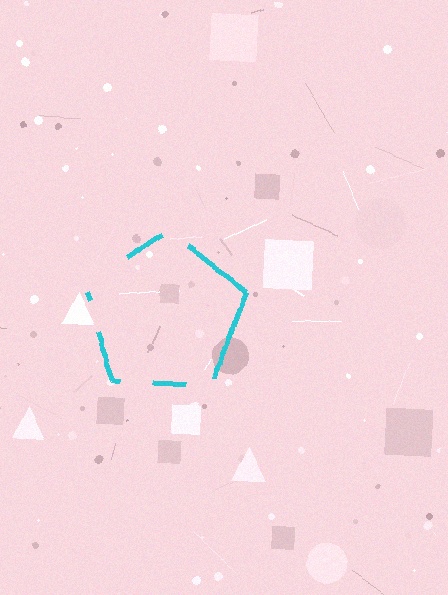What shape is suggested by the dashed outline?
The dashed outline suggests a pentagon.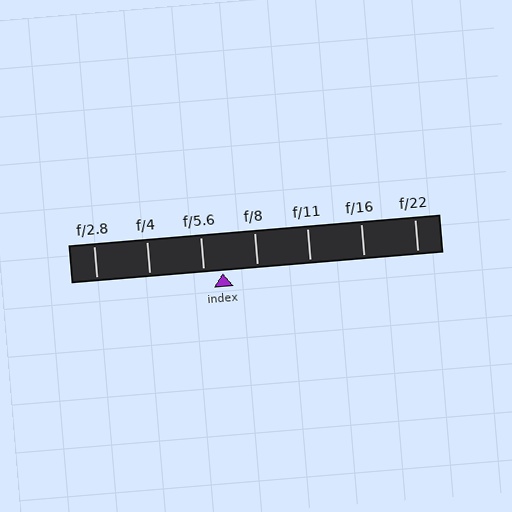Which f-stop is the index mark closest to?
The index mark is closest to f/5.6.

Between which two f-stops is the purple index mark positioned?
The index mark is between f/5.6 and f/8.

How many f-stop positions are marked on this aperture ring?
There are 7 f-stop positions marked.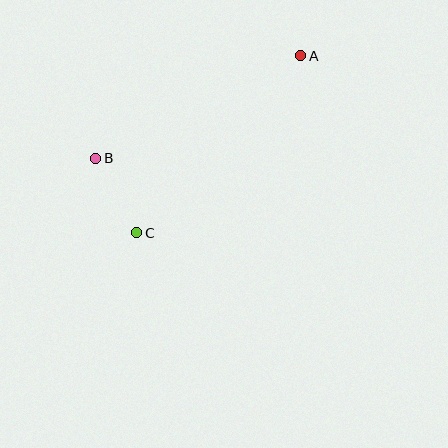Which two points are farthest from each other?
Points A and C are farthest from each other.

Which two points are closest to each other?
Points B and C are closest to each other.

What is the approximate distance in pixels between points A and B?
The distance between A and B is approximately 229 pixels.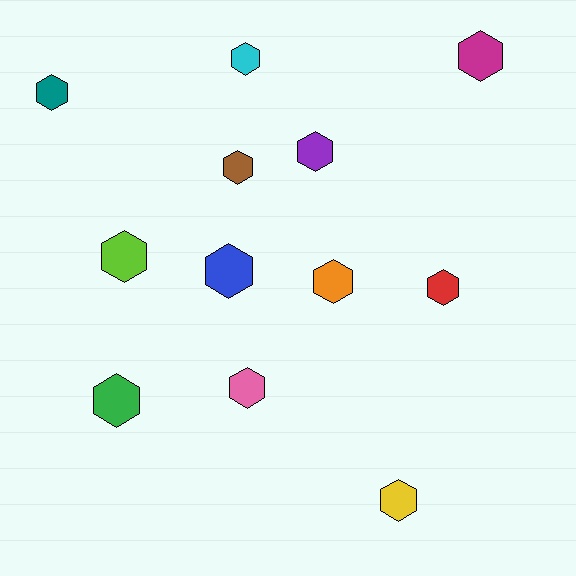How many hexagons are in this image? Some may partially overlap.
There are 12 hexagons.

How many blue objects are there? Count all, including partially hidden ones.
There is 1 blue object.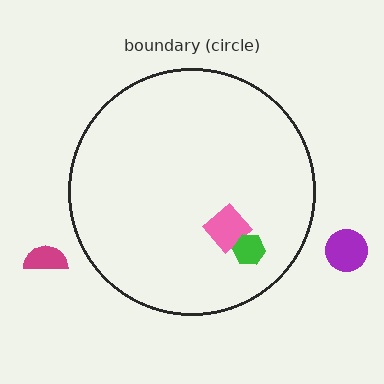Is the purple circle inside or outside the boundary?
Outside.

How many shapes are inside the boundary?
2 inside, 2 outside.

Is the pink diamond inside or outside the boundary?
Inside.